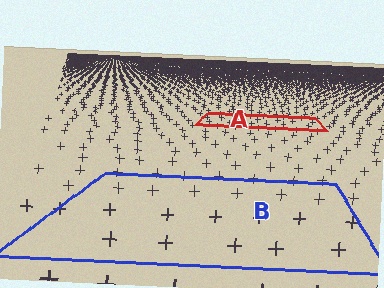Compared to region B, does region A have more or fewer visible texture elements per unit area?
Region A has more texture elements per unit area — they are packed more densely because it is farther away.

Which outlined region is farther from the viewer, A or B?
Region A is farther from the viewer — the texture elements inside it appear smaller and more densely packed.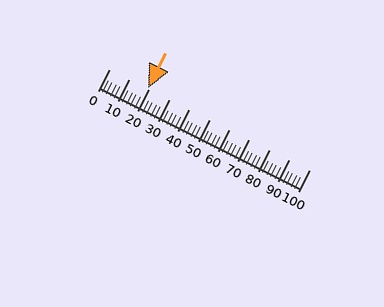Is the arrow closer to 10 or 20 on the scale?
The arrow is closer to 20.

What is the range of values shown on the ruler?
The ruler shows values from 0 to 100.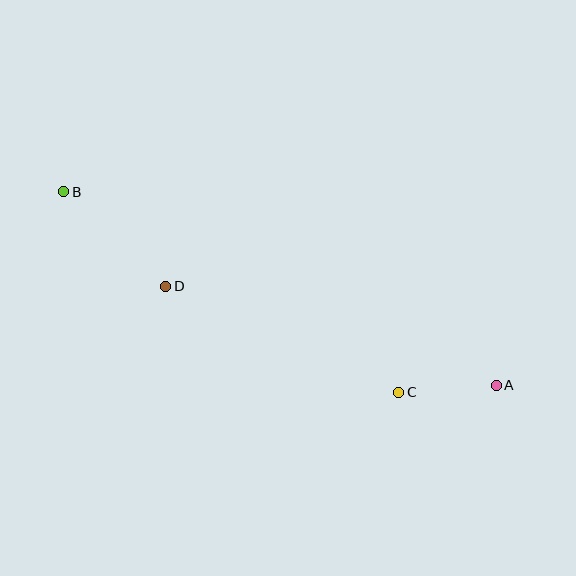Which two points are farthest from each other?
Points A and B are farthest from each other.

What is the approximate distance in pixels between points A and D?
The distance between A and D is approximately 345 pixels.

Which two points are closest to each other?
Points A and C are closest to each other.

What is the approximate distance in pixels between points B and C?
The distance between B and C is approximately 390 pixels.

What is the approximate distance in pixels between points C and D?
The distance between C and D is approximately 256 pixels.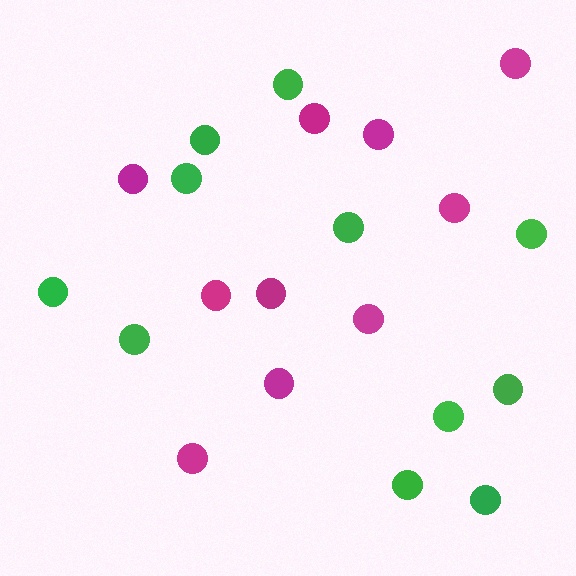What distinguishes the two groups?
There are 2 groups: one group of magenta circles (10) and one group of green circles (11).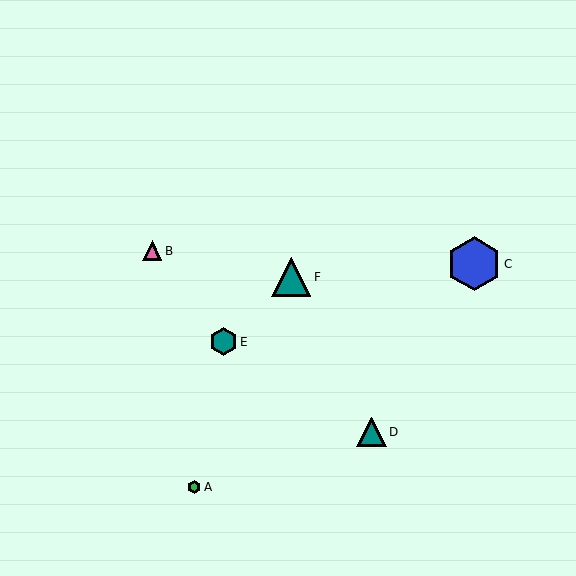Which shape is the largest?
The blue hexagon (labeled C) is the largest.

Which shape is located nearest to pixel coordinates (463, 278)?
The blue hexagon (labeled C) at (474, 264) is nearest to that location.